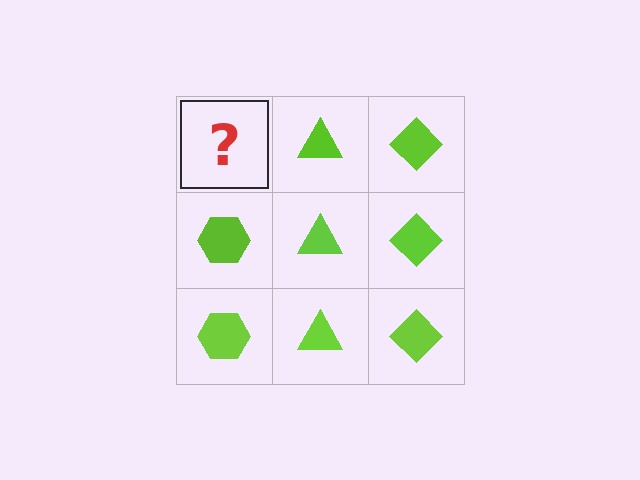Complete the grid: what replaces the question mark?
The question mark should be replaced with a lime hexagon.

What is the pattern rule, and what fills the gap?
The rule is that each column has a consistent shape. The gap should be filled with a lime hexagon.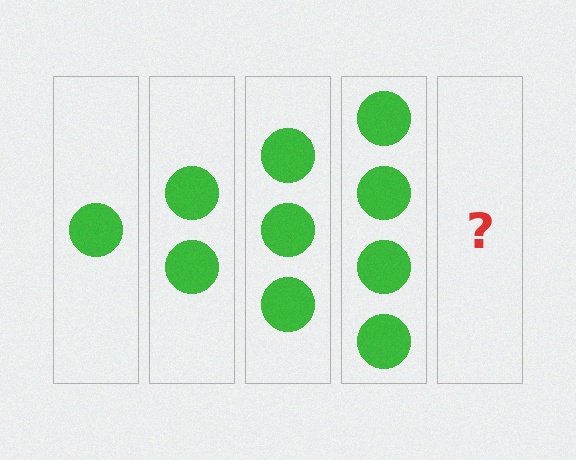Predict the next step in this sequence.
The next step is 5 circles.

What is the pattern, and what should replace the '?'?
The pattern is that each step adds one more circle. The '?' should be 5 circles.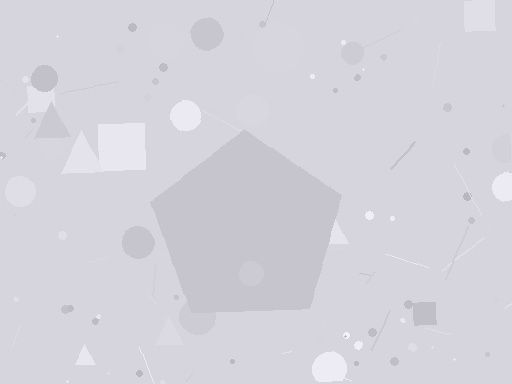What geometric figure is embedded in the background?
A pentagon is embedded in the background.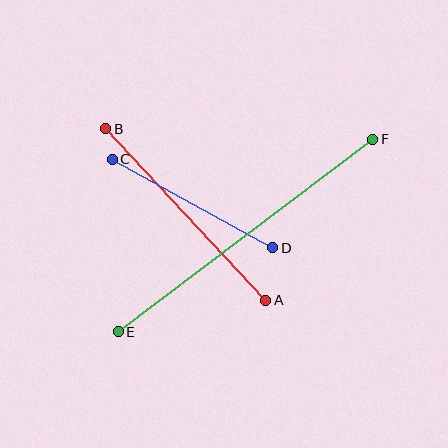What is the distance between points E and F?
The distance is approximately 319 pixels.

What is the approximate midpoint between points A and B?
The midpoint is at approximately (186, 214) pixels.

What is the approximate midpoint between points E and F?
The midpoint is at approximately (245, 235) pixels.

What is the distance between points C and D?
The distance is approximately 183 pixels.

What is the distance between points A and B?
The distance is approximately 234 pixels.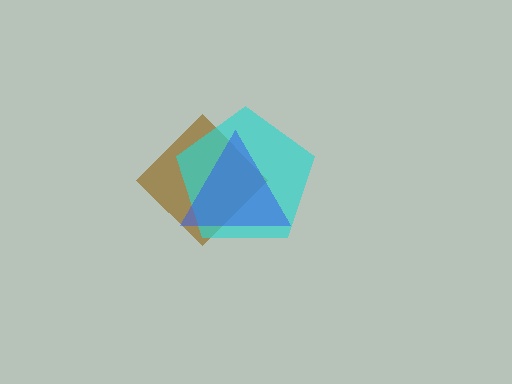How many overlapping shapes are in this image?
There are 3 overlapping shapes in the image.